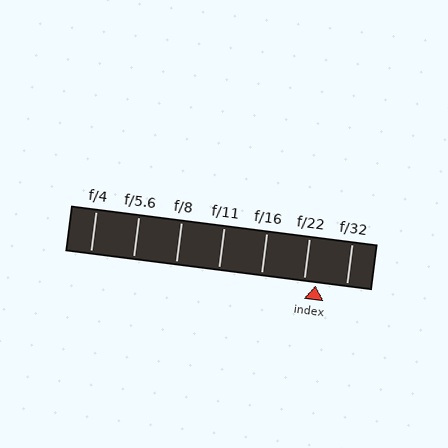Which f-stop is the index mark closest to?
The index mark is closest to f/22.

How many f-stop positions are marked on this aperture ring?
There are 7 f-stop positions marked.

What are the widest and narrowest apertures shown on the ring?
The widest aperture shown is f/4 and the narrowest is f/32.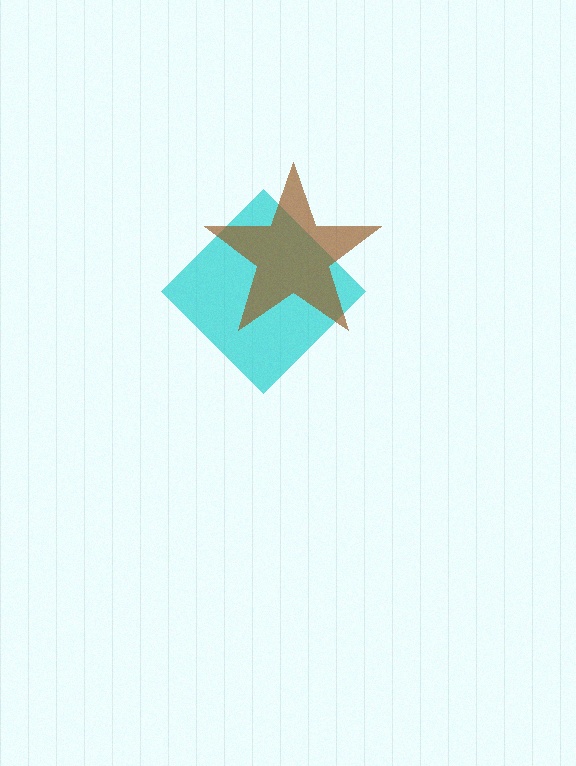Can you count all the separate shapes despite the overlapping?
Yes, there are 2 separate shapes.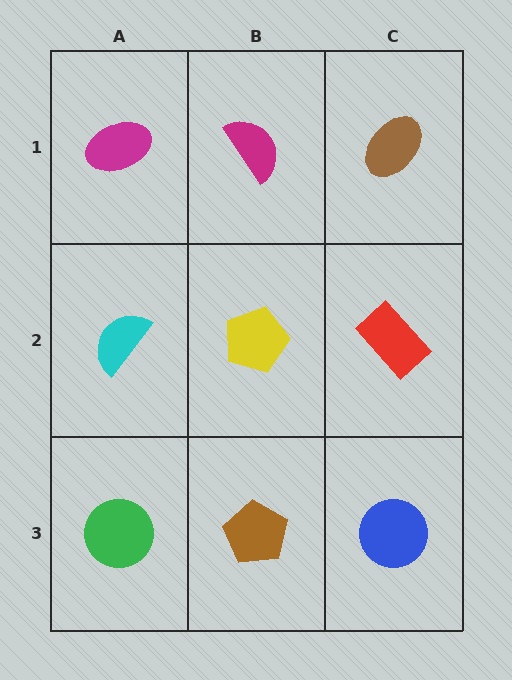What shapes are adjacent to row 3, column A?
A cyan semicircle (row 2, column A), a brown pentagon (row 3, column B).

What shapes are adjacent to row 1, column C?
A red rectangle (row 2, column C), a magenta semicircle (row 1, column B).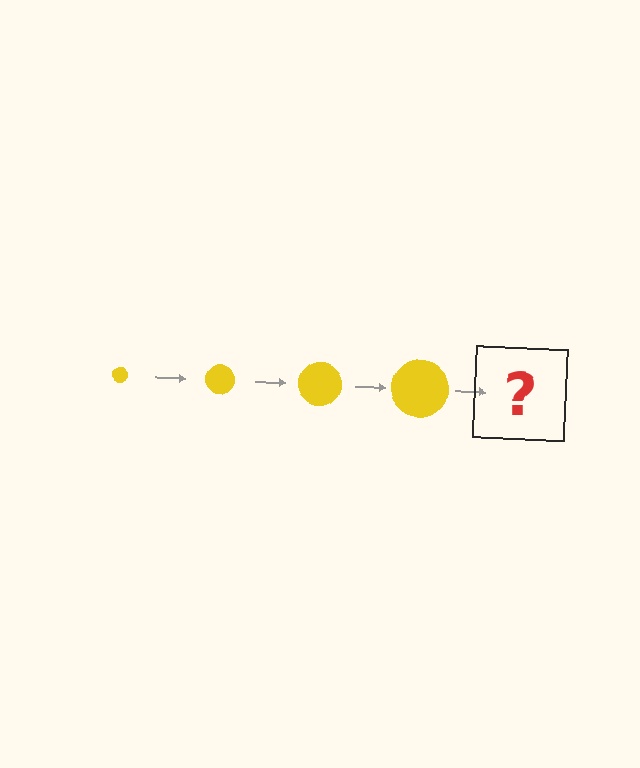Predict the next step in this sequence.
The next step is a yellow circle, larger than the previous one.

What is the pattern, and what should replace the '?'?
The pattern is that the circle gets progressively larger each step. The '?' should be a yellow circle, larger than the previous one.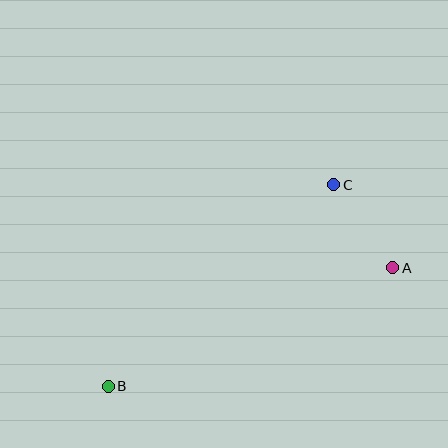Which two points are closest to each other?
Points A and C are closest to each other.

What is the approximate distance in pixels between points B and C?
The distance between B and C is approximately 303 pixels.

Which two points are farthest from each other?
Points A and B are farthest from each other.